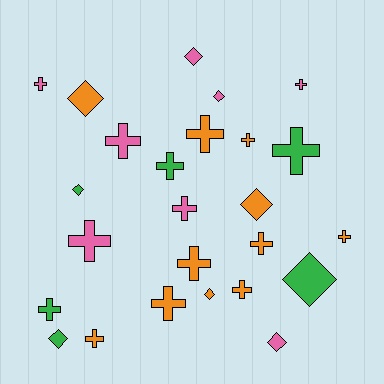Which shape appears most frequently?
Cross, with 16 objects.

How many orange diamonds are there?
There are 3 orange diamonds.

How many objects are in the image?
There are 25 objects.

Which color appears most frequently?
Orange, with 11 objects.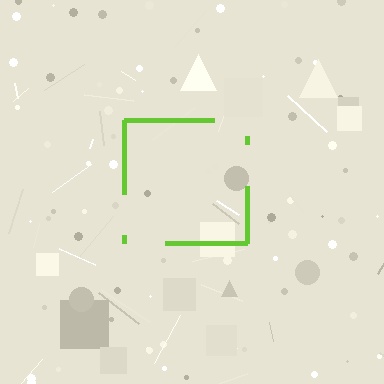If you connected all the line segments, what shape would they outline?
They would outline a square.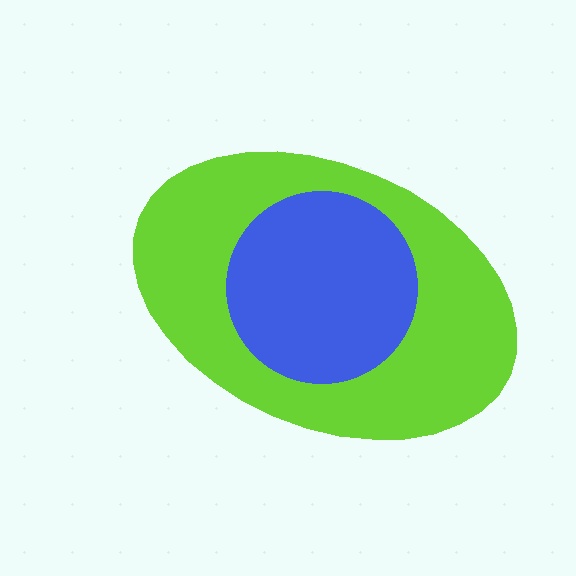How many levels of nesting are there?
2.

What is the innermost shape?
The blue circle.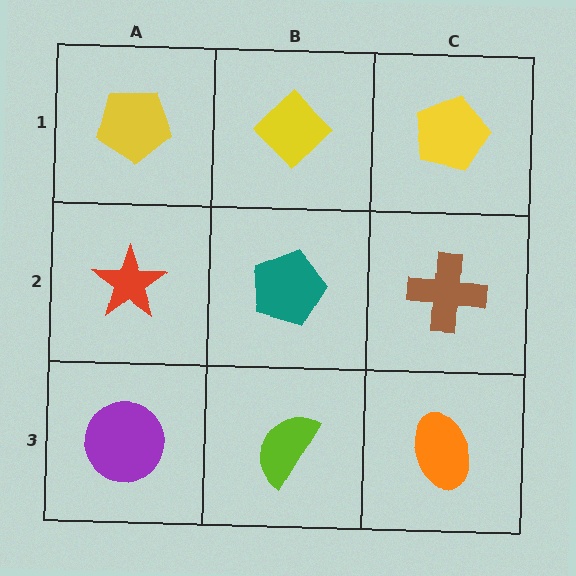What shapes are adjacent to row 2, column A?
A yellow pentagon (row 1, column A), a purple circle (row 3, column A), a teal pentagon (row 2, column B).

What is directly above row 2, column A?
A yellow pentagon.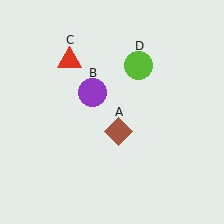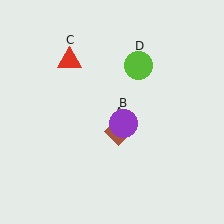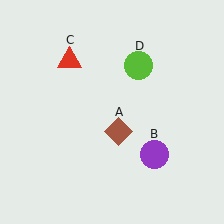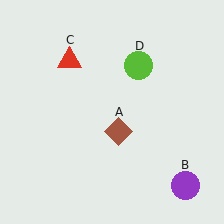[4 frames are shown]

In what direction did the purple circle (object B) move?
The purple circle (object B) moved down and to the right.